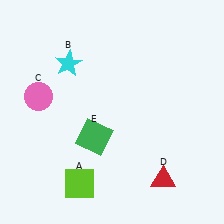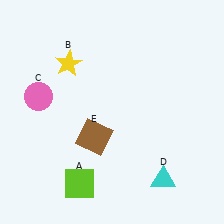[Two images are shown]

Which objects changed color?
B changed from cyan to yellow. D changed from red to cyan. E changed from green to brown.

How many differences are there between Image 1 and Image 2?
There are 3 differences between the two images.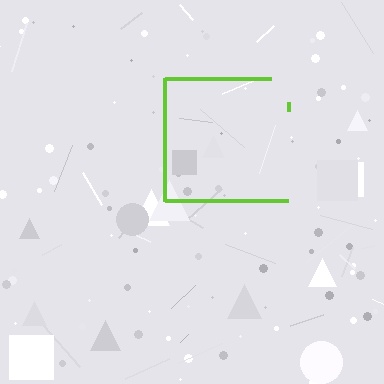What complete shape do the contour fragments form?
The contour fragments form a square.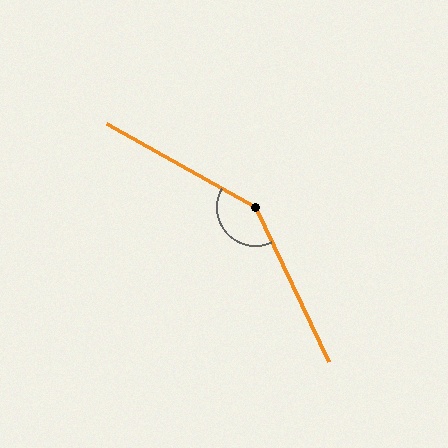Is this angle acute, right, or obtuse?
It is obtuse.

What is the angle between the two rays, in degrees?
Approximately 144 degrees.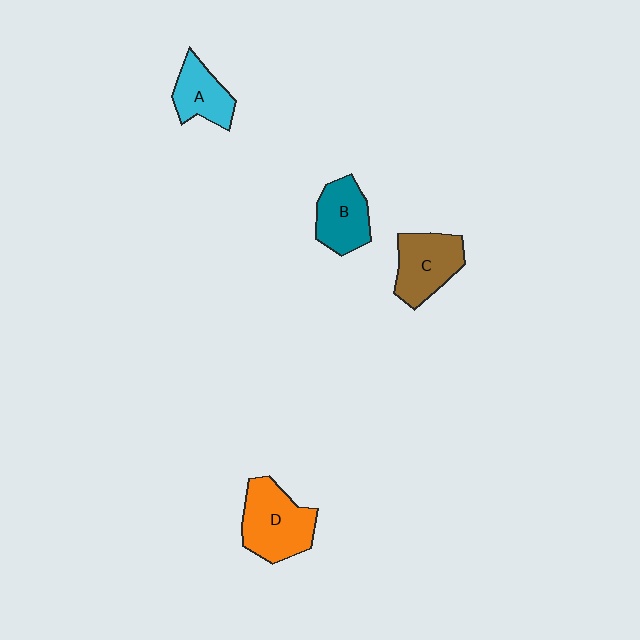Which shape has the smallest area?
Shape A (cyan).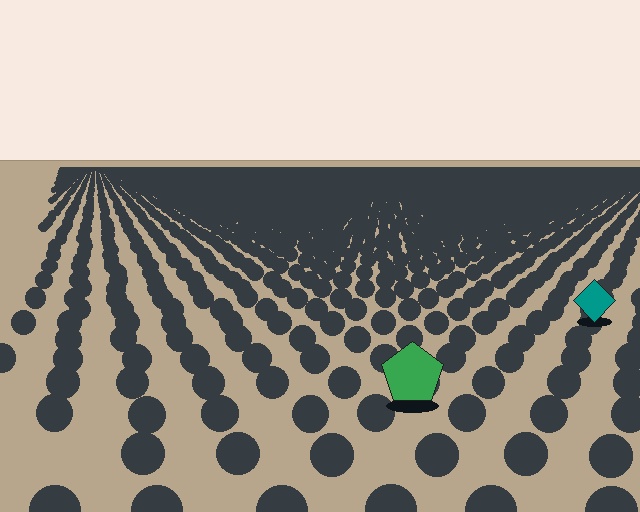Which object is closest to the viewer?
The green pentagon is closest. The texture marks near it are larger and more spread out.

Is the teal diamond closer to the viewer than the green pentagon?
No. The green pentagon is closer — you can tell from the texture gradient: the ground texture is coarser near it.